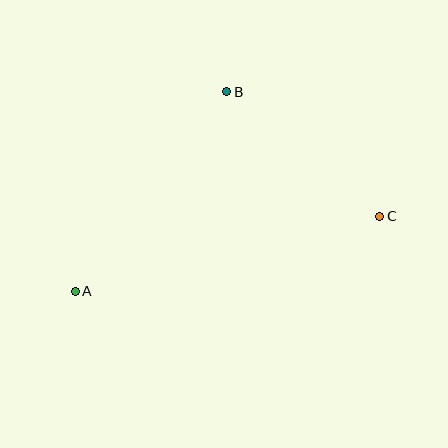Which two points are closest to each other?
Points B and C are closest to each other.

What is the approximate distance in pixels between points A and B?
The distance between A and B is approximately 250 pixels.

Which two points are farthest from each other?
Points A and C are farthest from each other.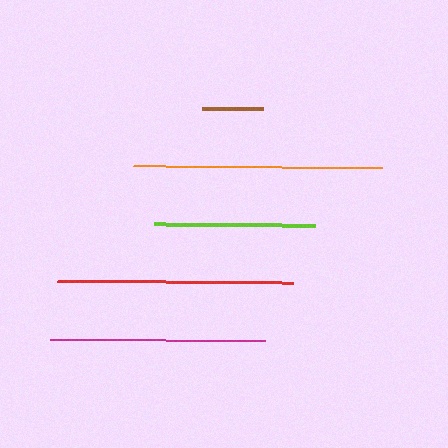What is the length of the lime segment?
The lime segment is approximately 161 pixels long.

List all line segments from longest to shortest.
From longest to shortest: orange, red, magenta, lime, brown.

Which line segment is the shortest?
The brown line is the shortest at approximately 61 pixels.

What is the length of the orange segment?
The orange segment is approximately 249 pixels long.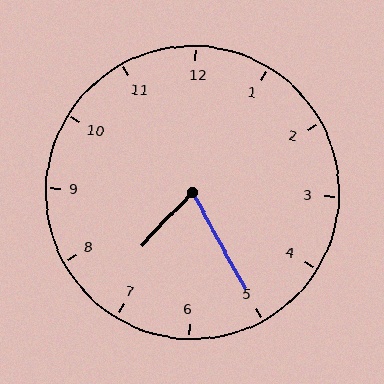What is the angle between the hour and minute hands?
Approximately 72 degrees.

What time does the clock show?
7:25.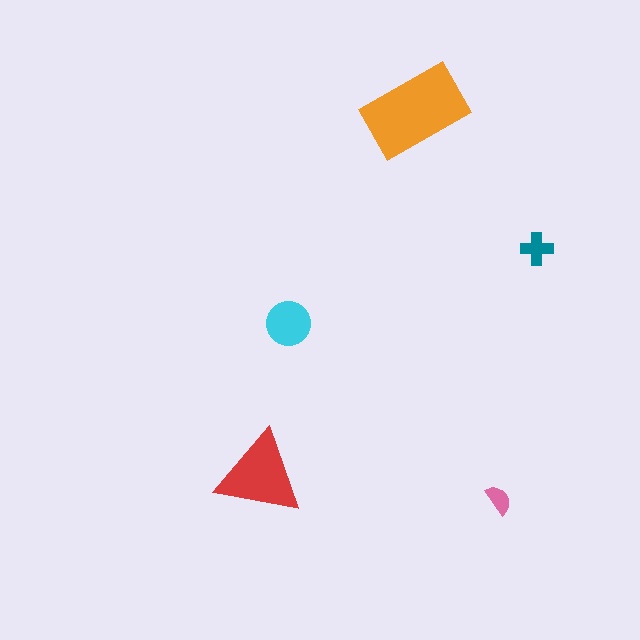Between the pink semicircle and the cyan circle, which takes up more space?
The cyan circle.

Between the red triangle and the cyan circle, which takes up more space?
The red triangle.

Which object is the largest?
The orange rectangle.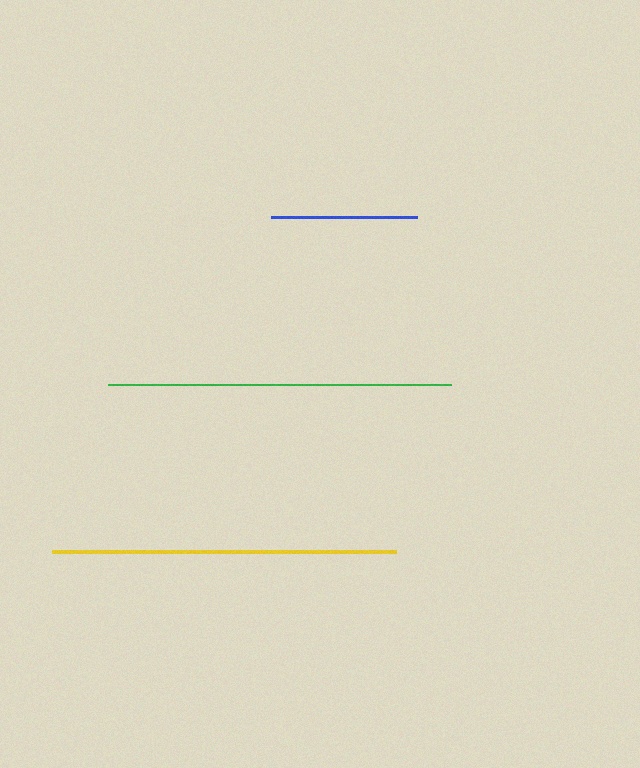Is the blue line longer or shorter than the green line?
The green line is longer than the blue line.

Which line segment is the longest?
The yellow line is the longest at approximately 344 pixels.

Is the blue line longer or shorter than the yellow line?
The yellow line is longer than the blue line.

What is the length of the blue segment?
The blue segment is approximately 146 pixels long.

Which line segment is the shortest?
The blue line is the shortest at approximately 146 pixels.